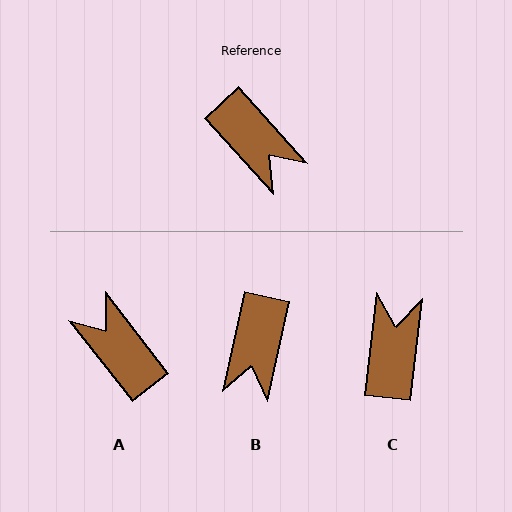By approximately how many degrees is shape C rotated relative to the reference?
Approximately 131 degrees counter-clockwise.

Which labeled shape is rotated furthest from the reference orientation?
A, about 176 degrees away.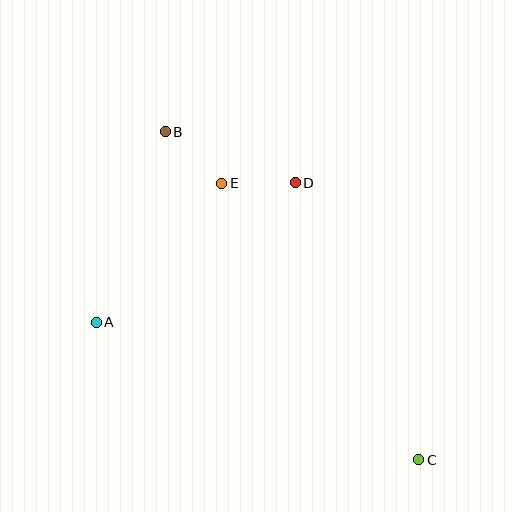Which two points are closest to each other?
Points D and E are closest to each other.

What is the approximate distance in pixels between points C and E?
The distance between C and E is approximately 340 pixels.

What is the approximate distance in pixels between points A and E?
The distance between A and E is approximately 187 pixels.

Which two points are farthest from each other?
Points B and C are farthest from each other.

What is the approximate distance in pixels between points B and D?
The distance between B and D is approximately 140 pixels.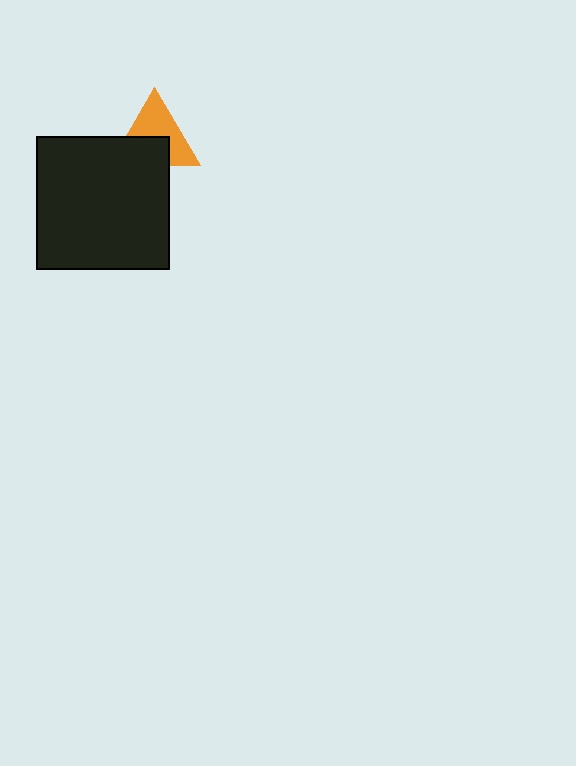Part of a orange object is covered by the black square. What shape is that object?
It is a triangle.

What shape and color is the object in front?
The object in front is a black square.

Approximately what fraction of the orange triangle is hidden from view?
Roughly 43% of the orange triangle is hidden behind the black square.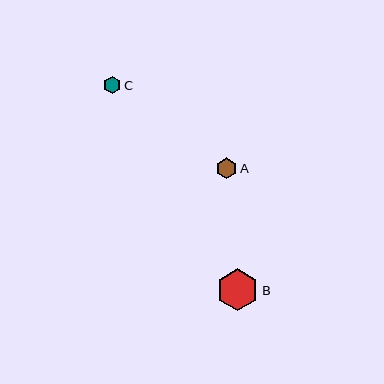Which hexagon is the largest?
Hexagon B is the largest with a size of approximately 42 pixels.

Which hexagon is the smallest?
Hexagon C is the smallest with a size of approximately 18 pixels.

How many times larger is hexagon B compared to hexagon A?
Hexagon B is approximately 2.0 times the size of hexagon A.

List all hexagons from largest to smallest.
From largest to smallest: B, A, C.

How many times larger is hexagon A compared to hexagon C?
Hexagon A is approximately 1.2 times the size of hexagon C.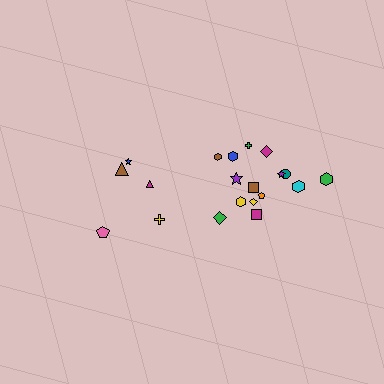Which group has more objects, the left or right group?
The right group.